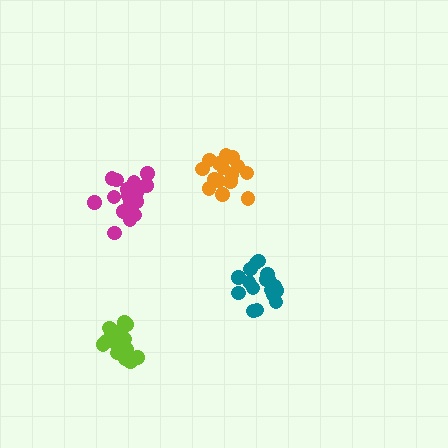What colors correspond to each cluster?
The clusters are colored: magenta, orange, teal, lime.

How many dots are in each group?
Group 1: 19 dots, Group 2: 15 dots, Group 3: 19 dots, Group 4: 18 dots (71 total).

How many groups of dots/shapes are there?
There are 4 groups.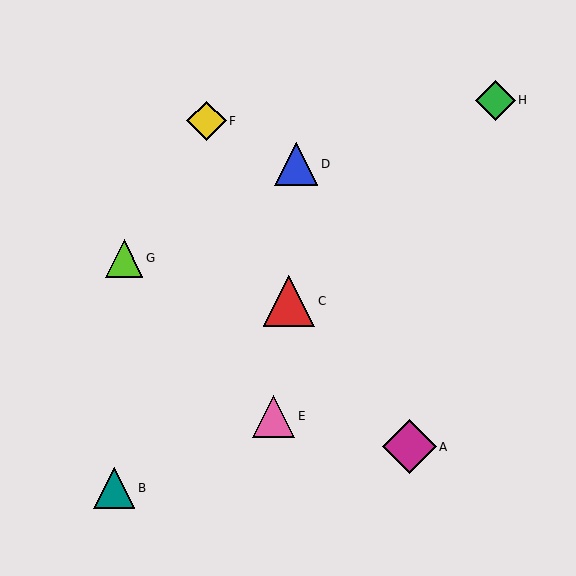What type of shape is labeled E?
Shape E is a pink triangle.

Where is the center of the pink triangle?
The center of the pink triangle is at (274, 416).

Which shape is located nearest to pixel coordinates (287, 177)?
The blue triangle (labeled D) at (296, 164) is nearest to that location.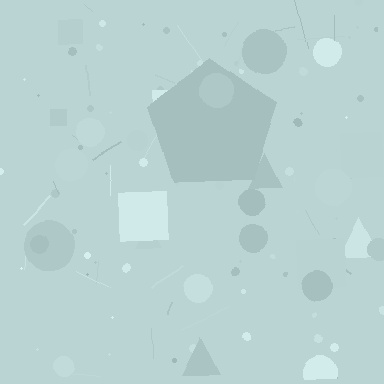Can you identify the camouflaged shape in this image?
The camouflaged shape is a pentagon.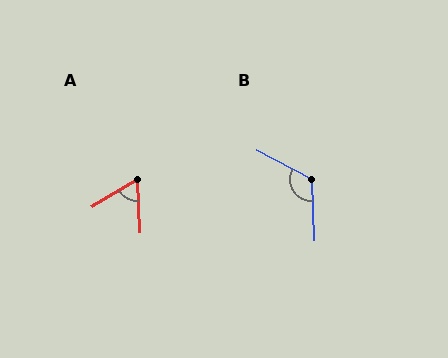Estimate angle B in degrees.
Approximately 120 degrees.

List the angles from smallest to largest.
A (62°), B (120°).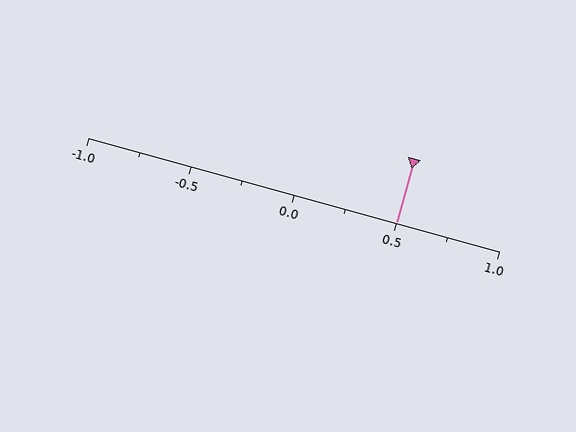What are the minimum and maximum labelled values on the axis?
The axis runs from -1.0 to 1.0.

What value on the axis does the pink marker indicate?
The marker indicates approximately 0.5.